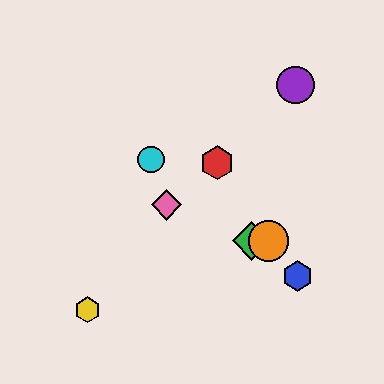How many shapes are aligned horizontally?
2 shapes (the green diamond, the orange circle) are aligned horizontally.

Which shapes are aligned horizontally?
The green diamond, the orange circle are aligned horizontally.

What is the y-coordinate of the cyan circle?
The cyan circle is at y≈160.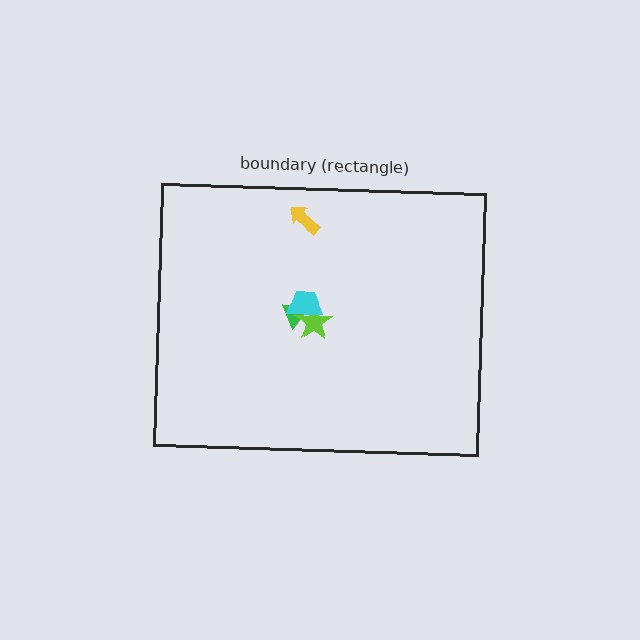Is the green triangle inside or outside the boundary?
Inside.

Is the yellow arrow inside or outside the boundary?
Inside.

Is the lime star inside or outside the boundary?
Inside.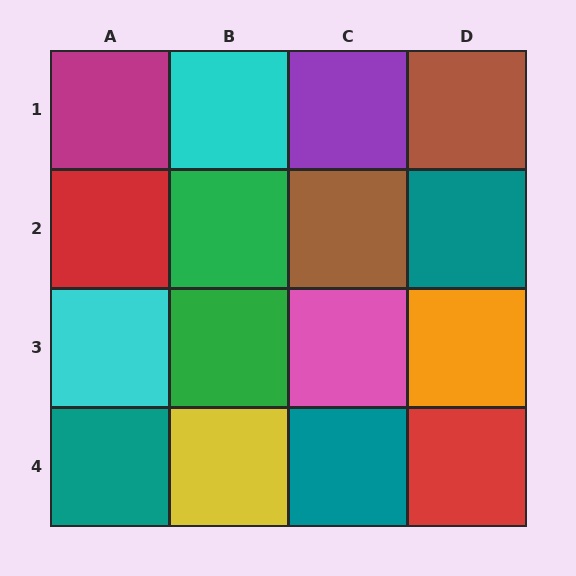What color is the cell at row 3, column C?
Pink.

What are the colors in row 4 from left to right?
Teal, yellow, teal, red.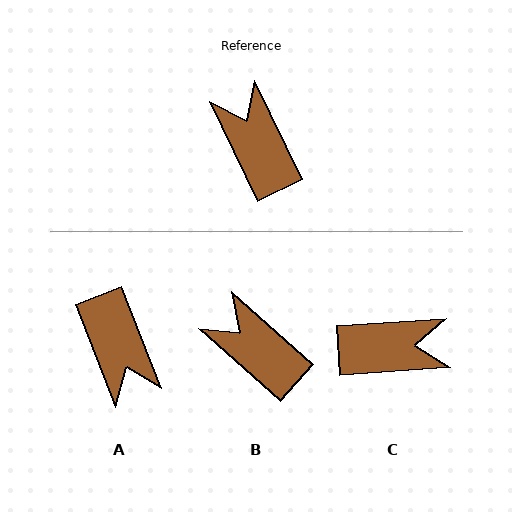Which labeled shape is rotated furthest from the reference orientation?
A, about 176 degrees away.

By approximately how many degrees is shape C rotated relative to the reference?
Approximately 112 degrees clockwise.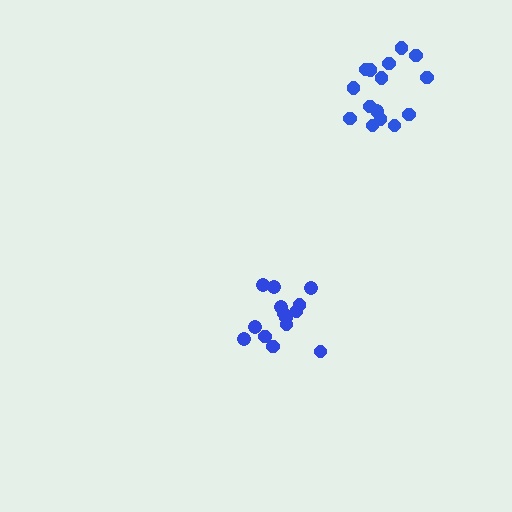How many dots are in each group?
Group 1: 14 dots, Group 2: 15 dots (29 total).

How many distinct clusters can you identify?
There are 2 distinct clusters.